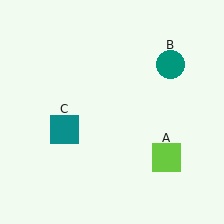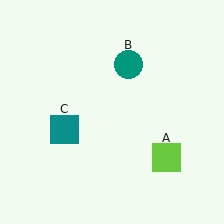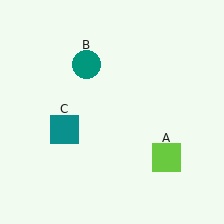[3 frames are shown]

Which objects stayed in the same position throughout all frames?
Lime square (object A) and teal square (object C) remained stationary.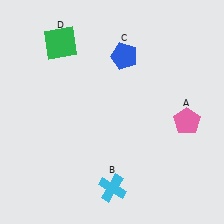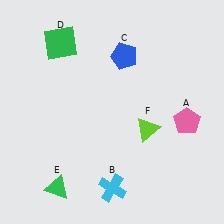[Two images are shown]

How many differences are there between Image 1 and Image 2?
There are 2 differences between the two images.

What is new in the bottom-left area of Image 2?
A green triangle (E) was added in the bottom-left area of Image 2.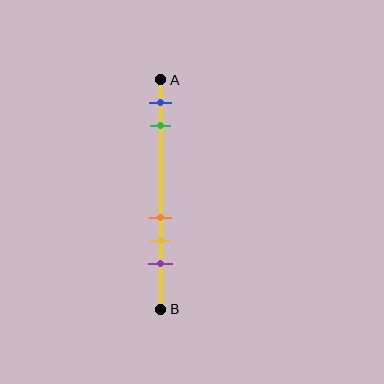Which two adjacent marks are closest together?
The orange and yellow marks are the closest adjacent pair.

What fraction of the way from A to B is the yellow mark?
The yellow mark is approximately 70% (0.7) of the way from A to B.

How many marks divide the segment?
There are 5 marks dividing the segment.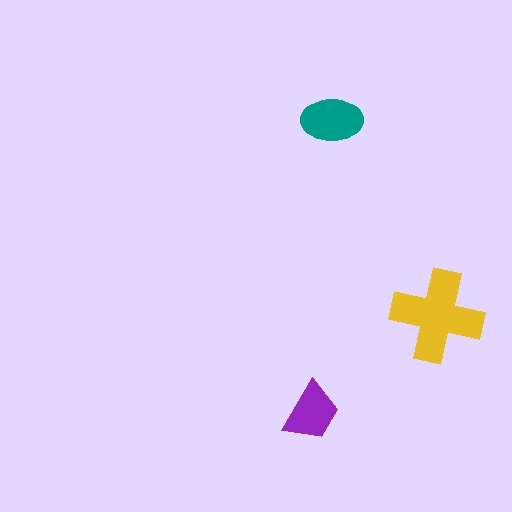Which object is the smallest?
The purple trapezoid.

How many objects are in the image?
There are 3 objects in the image.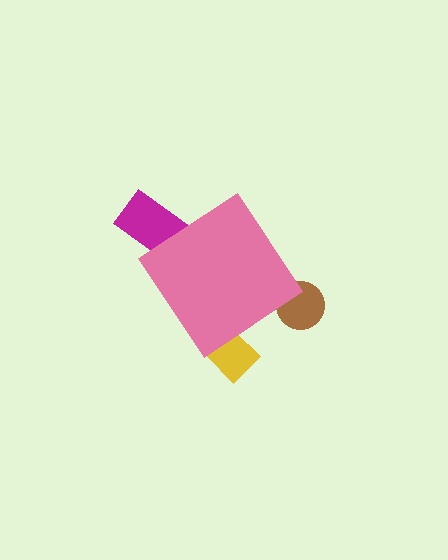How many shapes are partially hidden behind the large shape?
3 shapes are partially hidden.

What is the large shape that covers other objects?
A pink diamond.